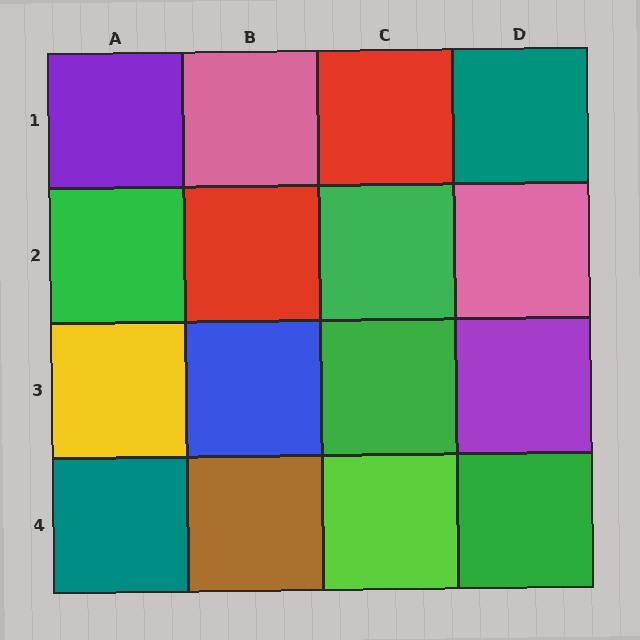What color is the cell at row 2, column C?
Green.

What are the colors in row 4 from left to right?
Teal, brown, lime, green.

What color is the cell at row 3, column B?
Blue.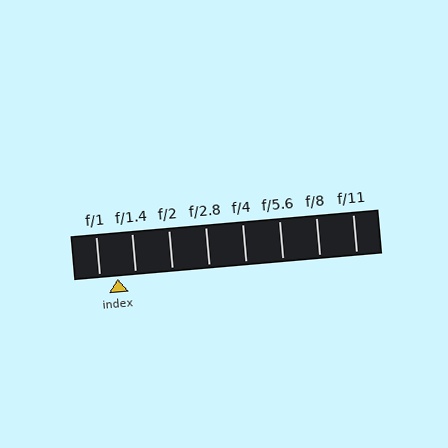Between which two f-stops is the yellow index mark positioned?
The index mark is between f/1 and f/1.4.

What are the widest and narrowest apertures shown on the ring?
The widest aperture shown is f/1 and the narrowest is f/11.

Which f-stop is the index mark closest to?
The index mark is closest to f/1.4.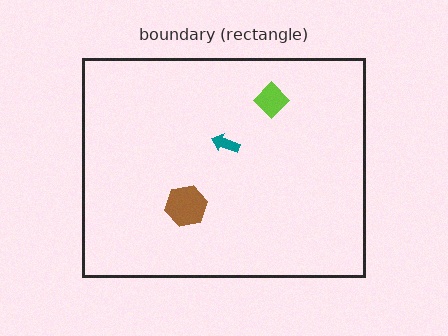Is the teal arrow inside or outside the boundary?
Inside.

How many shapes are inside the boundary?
3 inside, 0 outside.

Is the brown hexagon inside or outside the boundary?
Inside.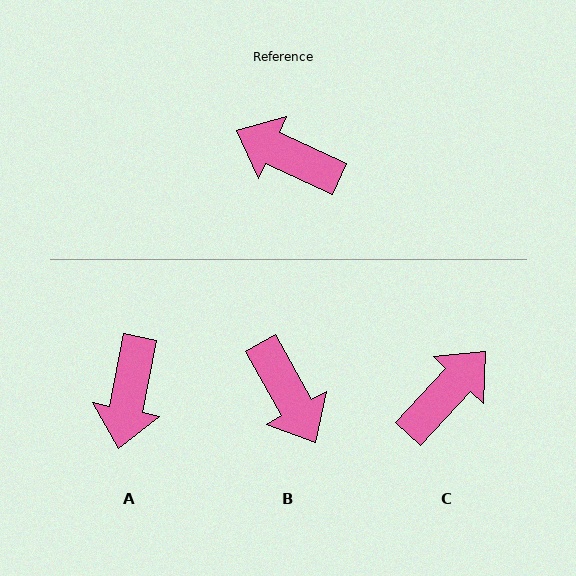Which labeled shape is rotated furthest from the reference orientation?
B, about 144 degrees away.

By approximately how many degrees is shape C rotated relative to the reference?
Approximately 108 degrees clockwise.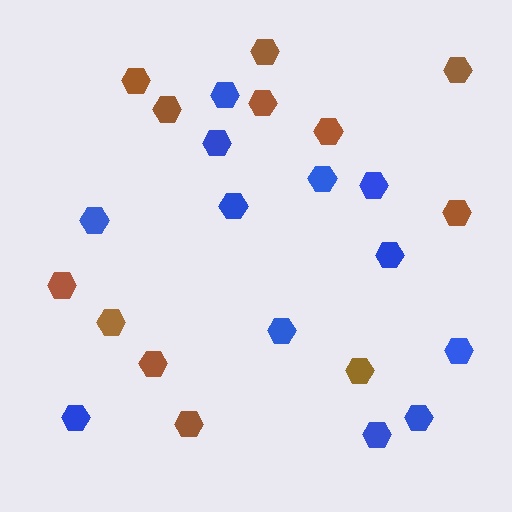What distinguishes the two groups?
There are 2 groups: one group of blue hexagons (12) and one group of brown hexagons (12).